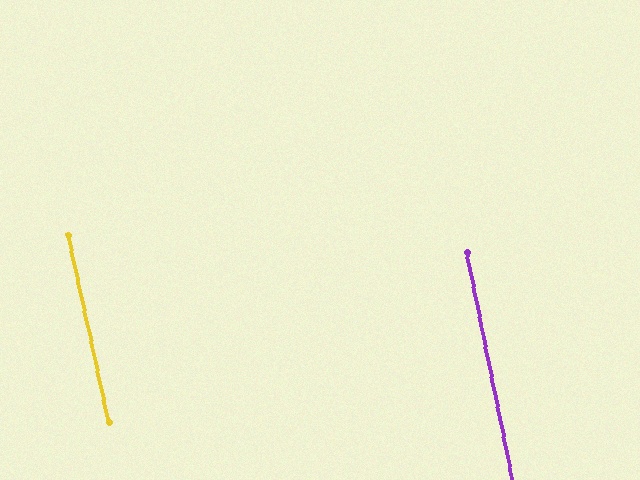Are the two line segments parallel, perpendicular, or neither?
Parallel — their directions differ by only 1.0°.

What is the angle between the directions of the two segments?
Approximately 1 degree.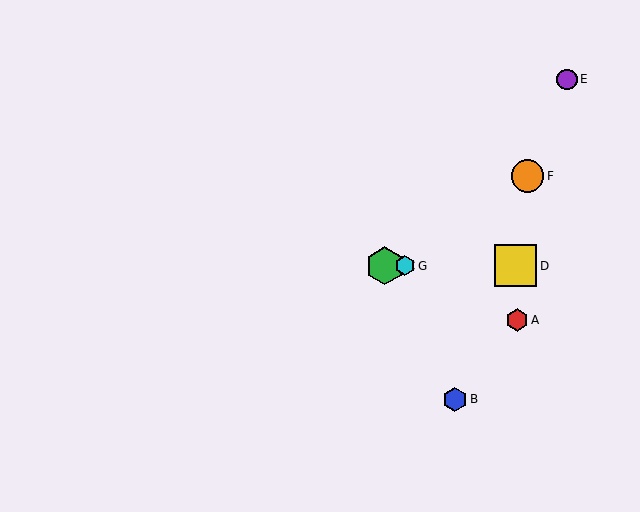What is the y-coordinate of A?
Object A is at y≈320.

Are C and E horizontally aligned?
No, C is at y≈266 and E is at y≈79.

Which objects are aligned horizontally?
Objects C, D, G are aligned horizontally.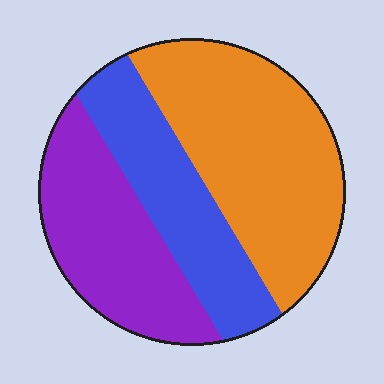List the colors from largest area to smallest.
From largest to smallest: orange, purple, blue.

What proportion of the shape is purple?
Purple covers about 30% of the shape.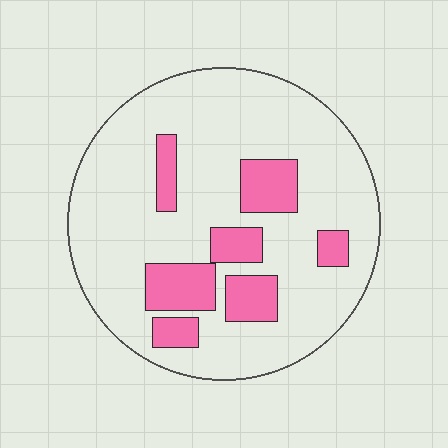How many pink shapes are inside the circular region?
7.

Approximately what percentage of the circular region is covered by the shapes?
Approximately 20%.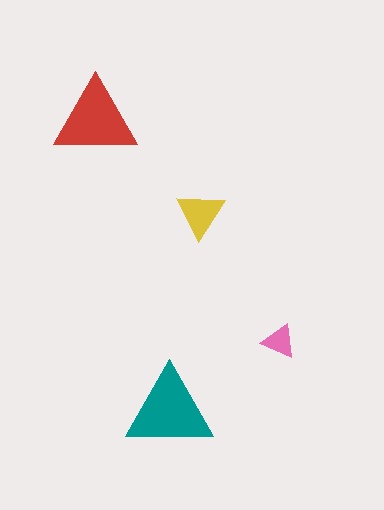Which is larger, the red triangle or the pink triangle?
The red one.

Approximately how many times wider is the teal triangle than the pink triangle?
About 2.5 times wider.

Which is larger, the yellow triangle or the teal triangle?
The teal one.